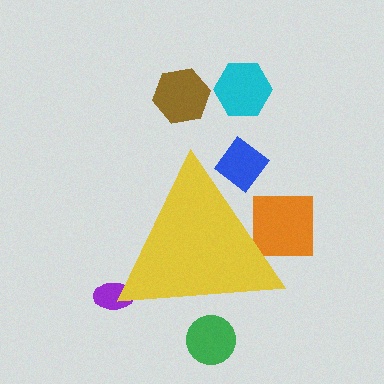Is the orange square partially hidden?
Yes, the orange square is partially hidden behind the yellow triangle.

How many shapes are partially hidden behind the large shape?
4 shapes are partially hidden.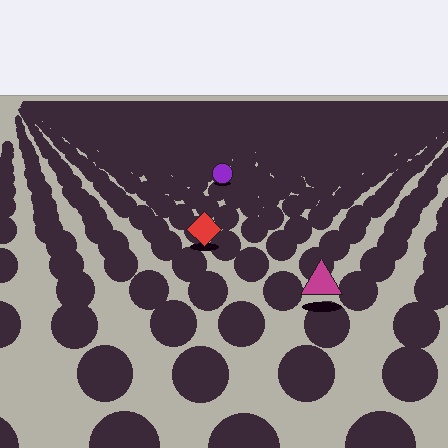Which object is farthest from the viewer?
The purple circle is farthest from the viewer. It appears smaller and the ground texture around it is denser.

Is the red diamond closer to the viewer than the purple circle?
Yes. The red diamond is closer — you can tell from the texture gradient: the ground texture is coarser near it.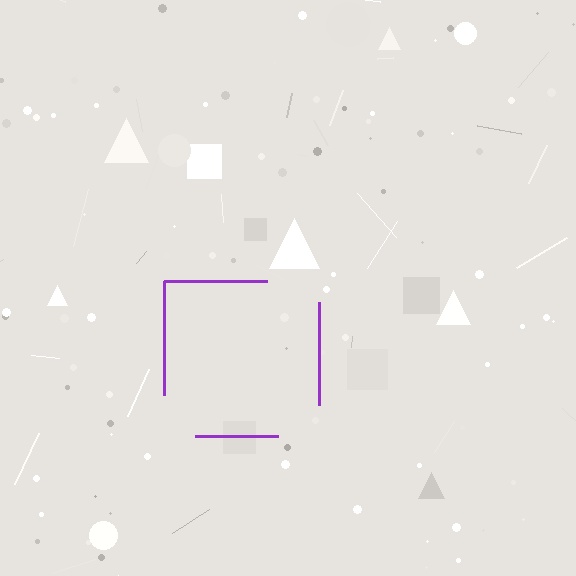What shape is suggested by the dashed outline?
The dashed outline suggests a square.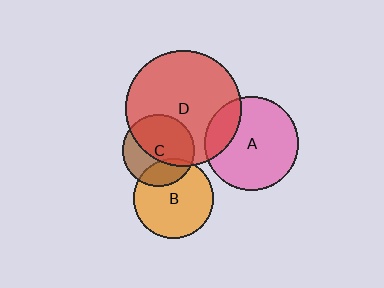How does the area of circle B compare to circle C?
Approximately 1.2 times.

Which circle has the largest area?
Circle D (red).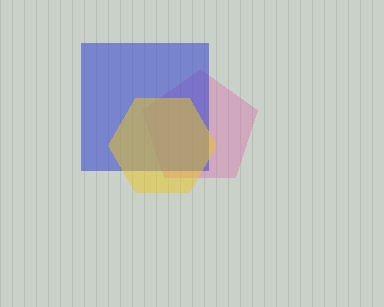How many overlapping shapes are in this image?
There are 3 overlapping shapes in the image.